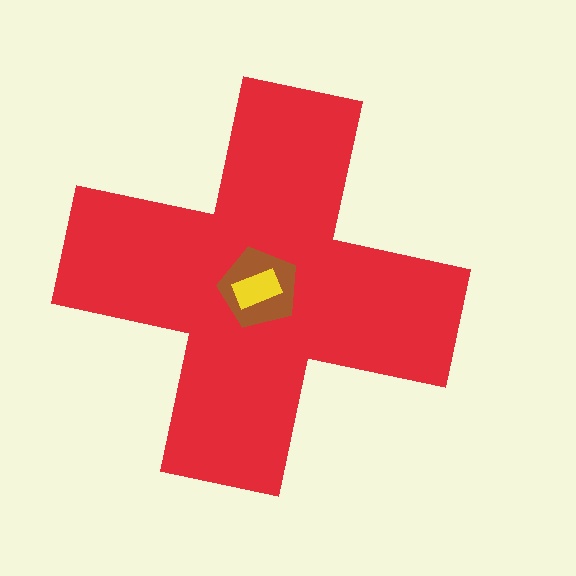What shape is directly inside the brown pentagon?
The yellow rectangle.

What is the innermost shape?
The yellow rectangle.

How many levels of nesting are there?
3.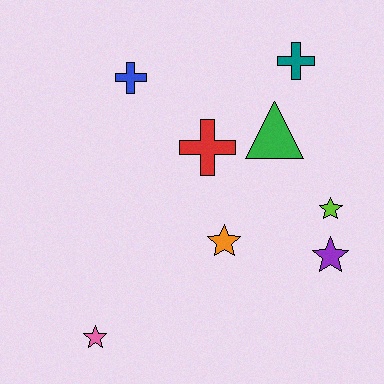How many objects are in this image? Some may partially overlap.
There are 8 objects.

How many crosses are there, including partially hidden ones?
There are 3 crosses.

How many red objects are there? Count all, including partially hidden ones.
There is 1 red object.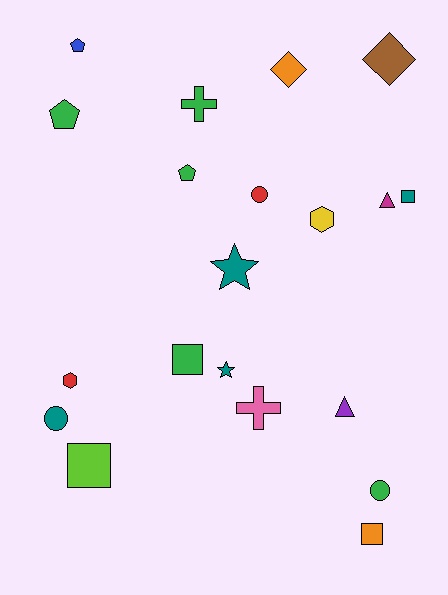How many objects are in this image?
There are 20 objects.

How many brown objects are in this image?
There is 1 brown object.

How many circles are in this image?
There are 3 circles.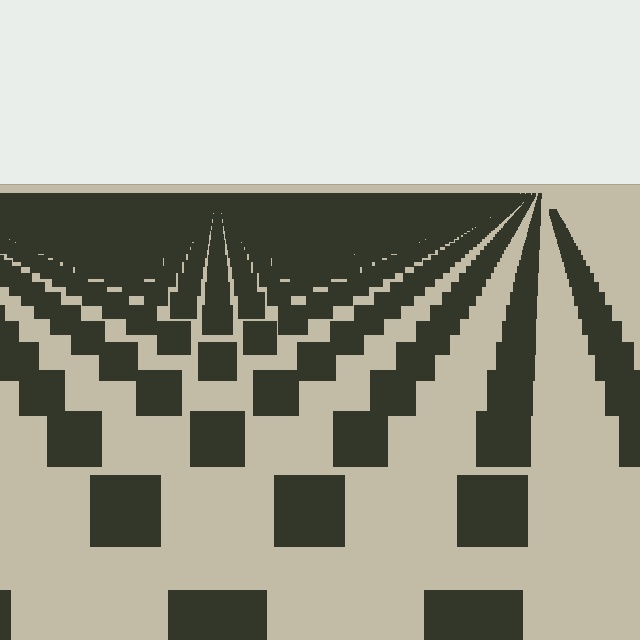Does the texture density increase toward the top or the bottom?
Density increases toward the top.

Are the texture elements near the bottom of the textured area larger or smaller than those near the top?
Larger. Near the bottom, elements are closer to the viewer and appear at a bigger on-screen size.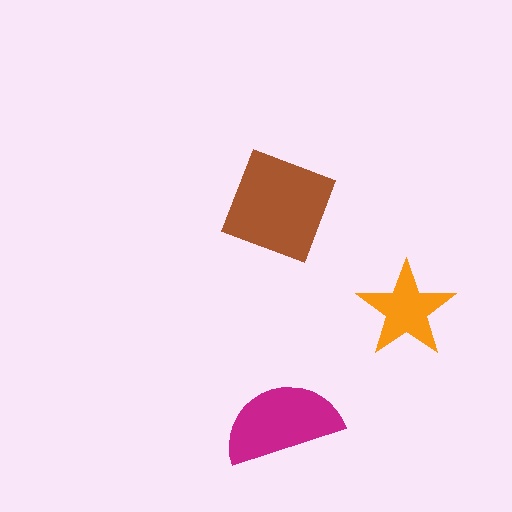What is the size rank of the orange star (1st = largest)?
3rd.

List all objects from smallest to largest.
The orange star, the magenta semicircle, the brown square.